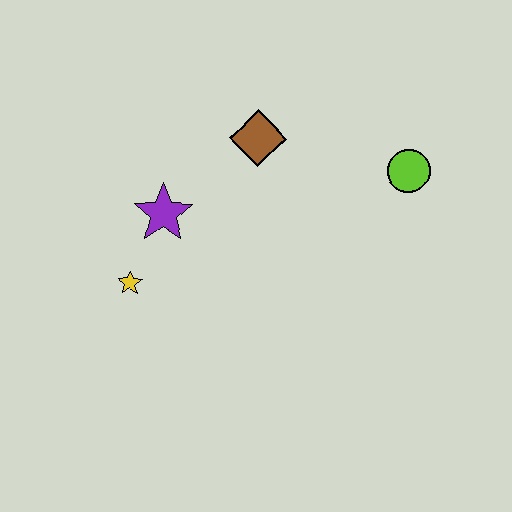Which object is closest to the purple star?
The yellow star is closest to the purple star.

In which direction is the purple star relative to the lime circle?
The purple star is to the left of the lime circle.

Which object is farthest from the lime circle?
The yellow star is farthest from the lime circle.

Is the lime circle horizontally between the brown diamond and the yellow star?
No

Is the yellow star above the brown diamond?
No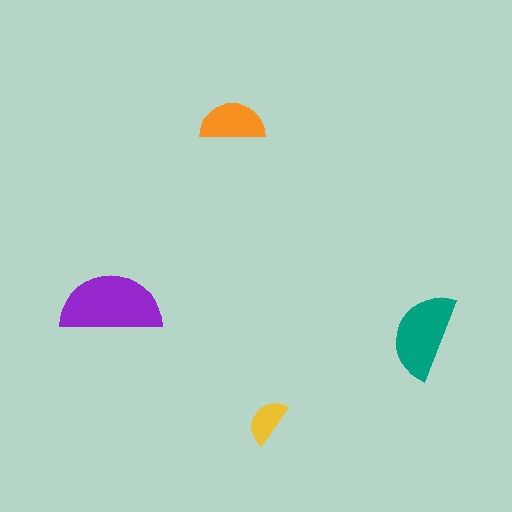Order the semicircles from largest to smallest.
the purple one, the teal one, the orange one, the yellow one.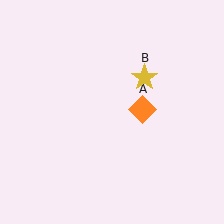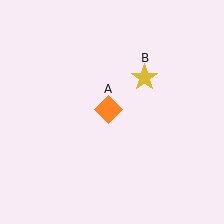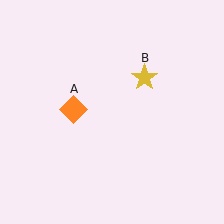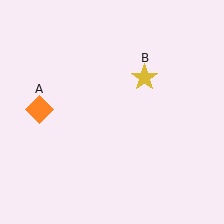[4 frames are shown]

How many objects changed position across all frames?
1 object changed position: orange diamond (object A).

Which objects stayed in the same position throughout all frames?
Yellow star (object B) remained stationary.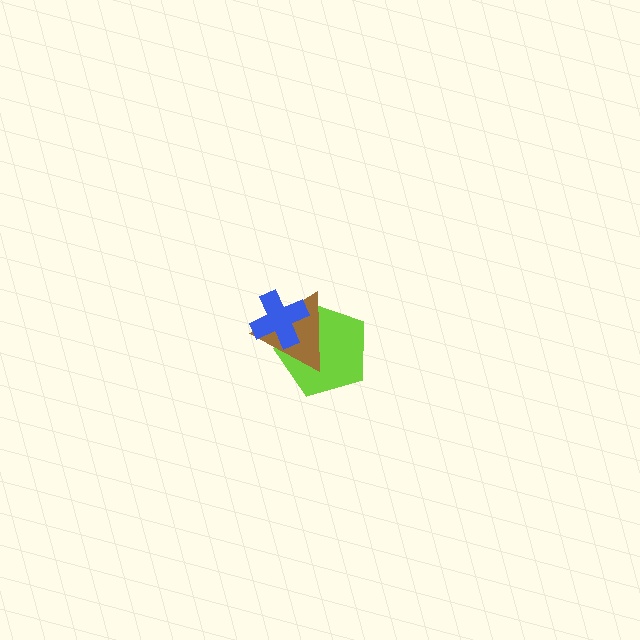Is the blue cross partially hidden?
No, no other shape covers it.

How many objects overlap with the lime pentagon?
2 objects overlap with the lime pentagon.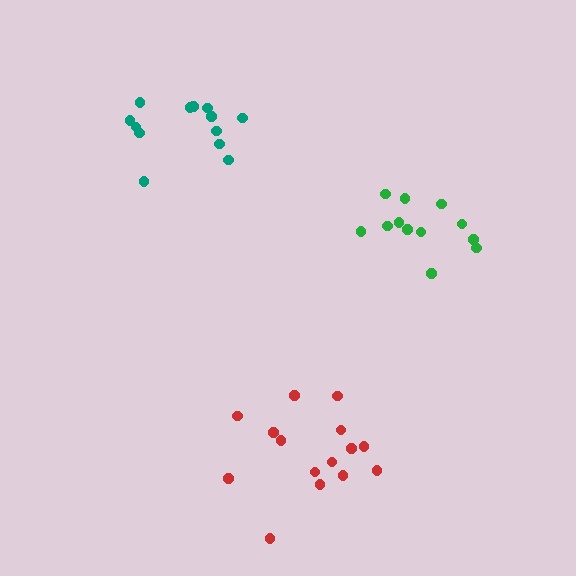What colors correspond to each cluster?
The clusters are colored: red, teal, green.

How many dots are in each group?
Group 1: 15 dots, Group 2: 13 dots, Group 3: 12 dots (40 total).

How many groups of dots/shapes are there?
There are 3 groups.